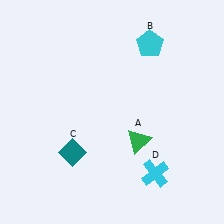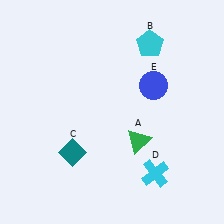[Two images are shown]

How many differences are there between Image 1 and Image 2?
There is 1 difference between the two images.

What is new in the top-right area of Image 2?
A blue circle (E) was added in the top-right area of Image 2.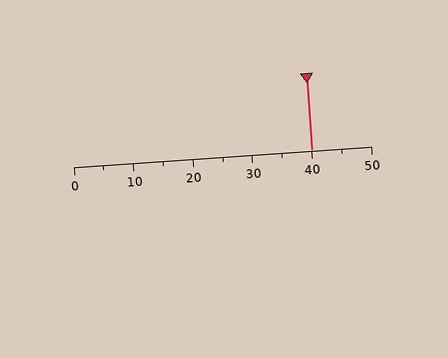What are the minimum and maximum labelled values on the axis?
The axis runs from 0 to 50.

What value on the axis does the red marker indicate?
The marker indicates approximately 40.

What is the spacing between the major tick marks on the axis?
The major ticks are spaced 10 apart.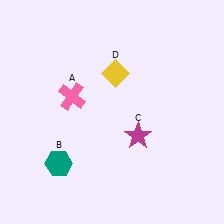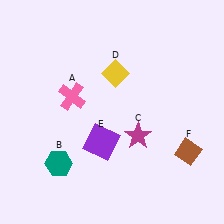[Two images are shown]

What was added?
A purple square (E), a brown diamond (F) were added in Image 2.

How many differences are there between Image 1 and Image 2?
There are 2 differences between the two images.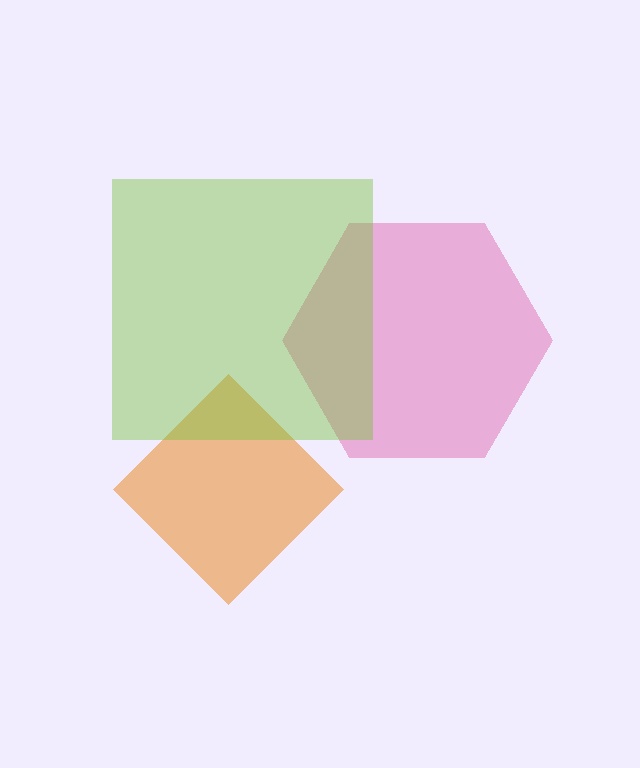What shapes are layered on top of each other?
The layered shapes are: an orange diamond, a pink hexagon, a lime square.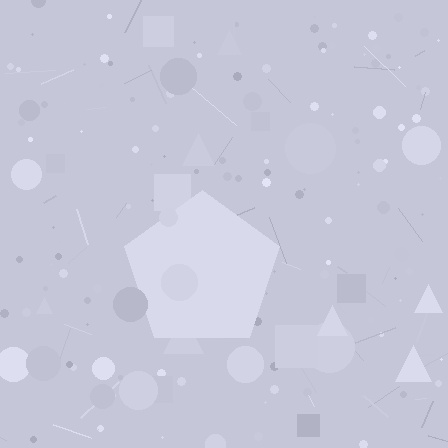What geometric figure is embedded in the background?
A pentagon is embedded in the background.